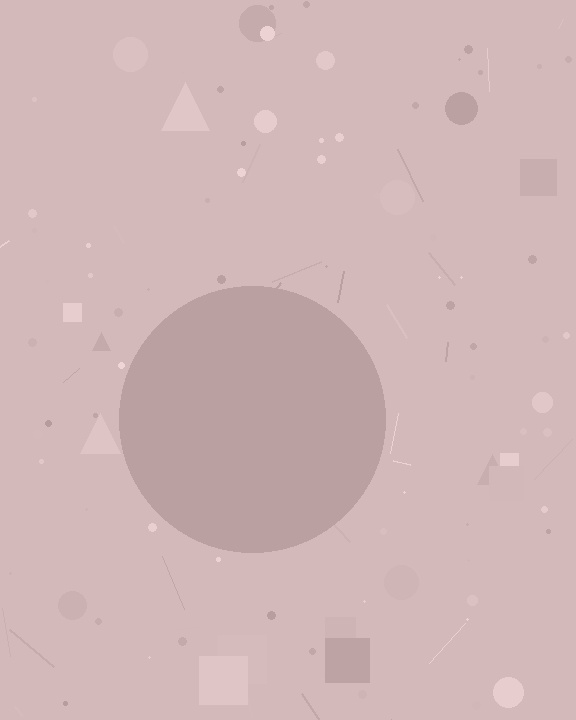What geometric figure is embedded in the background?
A circle is embedded in the background.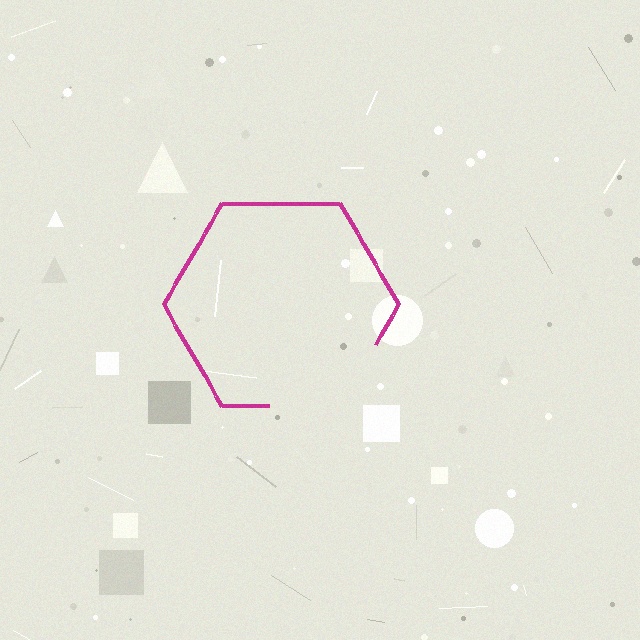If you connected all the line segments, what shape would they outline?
They would outline a hexagon.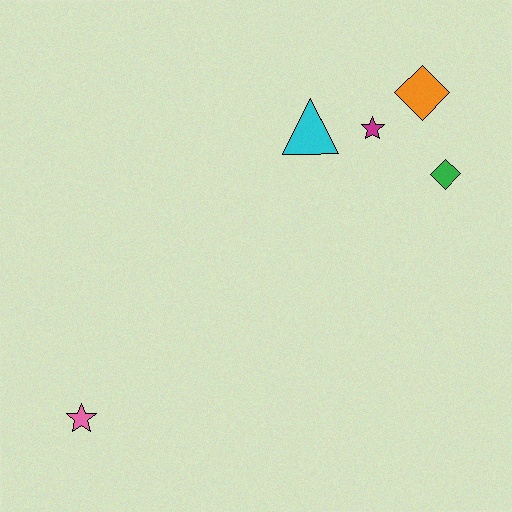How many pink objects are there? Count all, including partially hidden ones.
There is 1 pink object.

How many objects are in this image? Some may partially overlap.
There are 5 objects.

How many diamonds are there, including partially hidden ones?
There are 2 diamonds.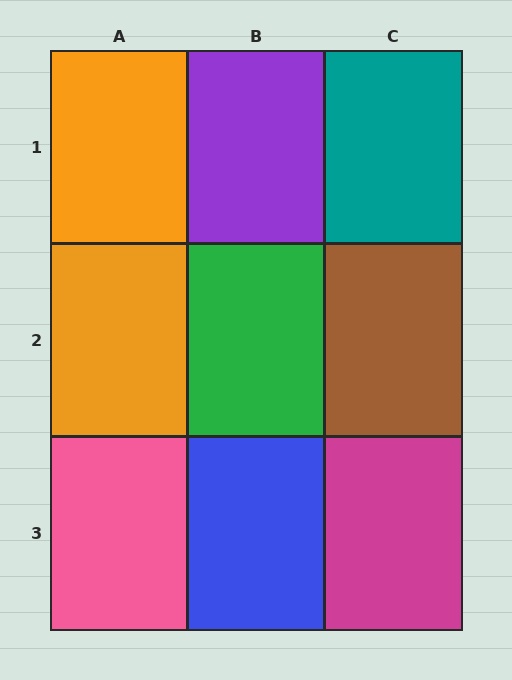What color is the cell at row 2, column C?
Brown.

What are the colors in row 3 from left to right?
Pink, blue, magenta.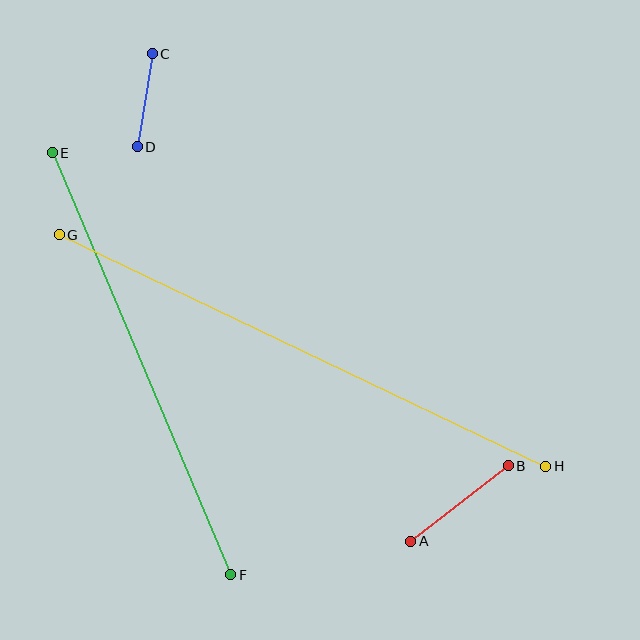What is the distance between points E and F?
The distance is approximately 458 pixels.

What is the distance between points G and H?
The distance is approximately 539 pixels.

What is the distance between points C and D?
The distance is approximately 94 pixels.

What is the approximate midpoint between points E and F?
The midpoint is at approximately (141, 364) pixels.